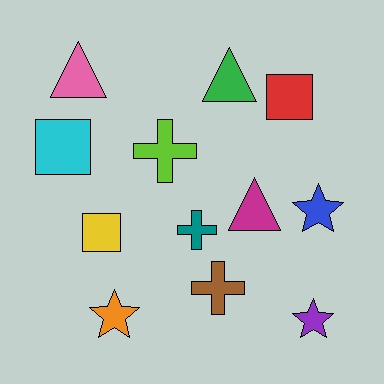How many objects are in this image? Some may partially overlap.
There are 12 objects.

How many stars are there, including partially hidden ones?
There are 3 stars.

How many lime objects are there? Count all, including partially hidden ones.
There is 1 lime object.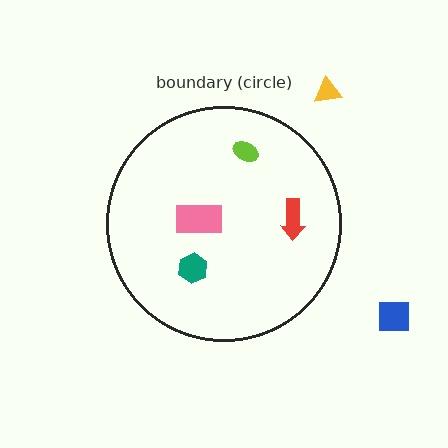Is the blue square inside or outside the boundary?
Outside.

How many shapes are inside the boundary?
4 inside, 2 outside.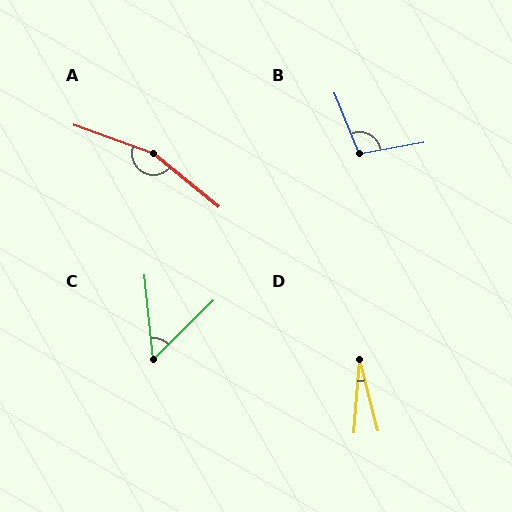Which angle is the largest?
A, at approximately 161 degrees.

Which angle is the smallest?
D, at approximately 19 degrees.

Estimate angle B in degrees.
Approximately 102 degrees.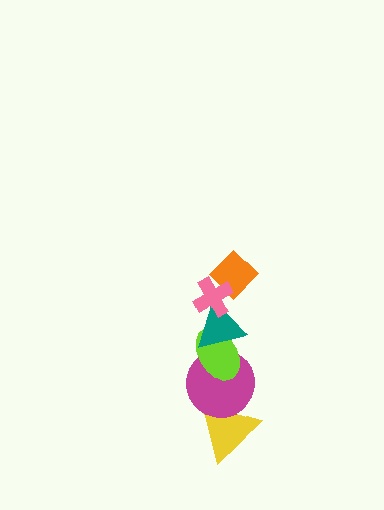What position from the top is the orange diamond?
The orange diamond is 2nd from the top.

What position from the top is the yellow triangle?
The yellow triangle is 6th from the top.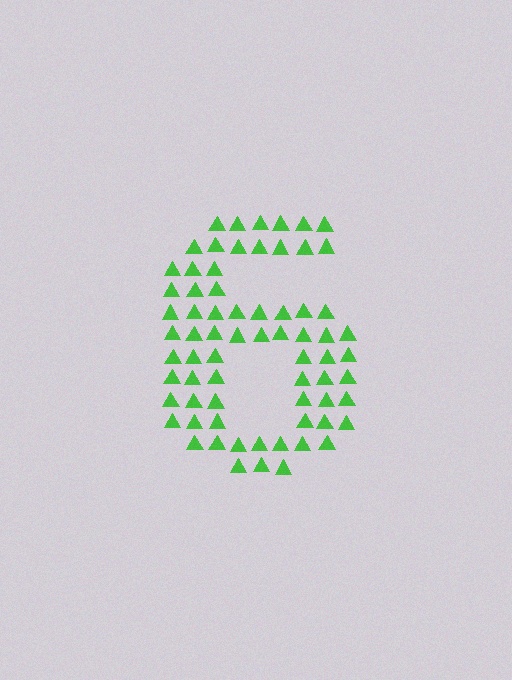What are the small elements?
The small elements are triangles.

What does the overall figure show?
The overall figure shows the digit 6.